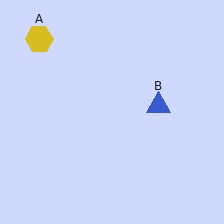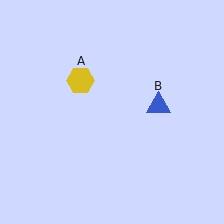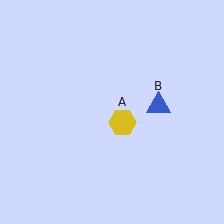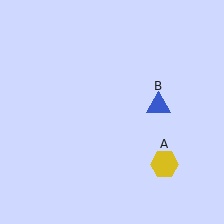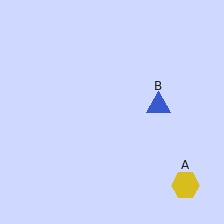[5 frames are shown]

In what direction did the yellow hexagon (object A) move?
The yellow hexagon (object A) moved down and to the right.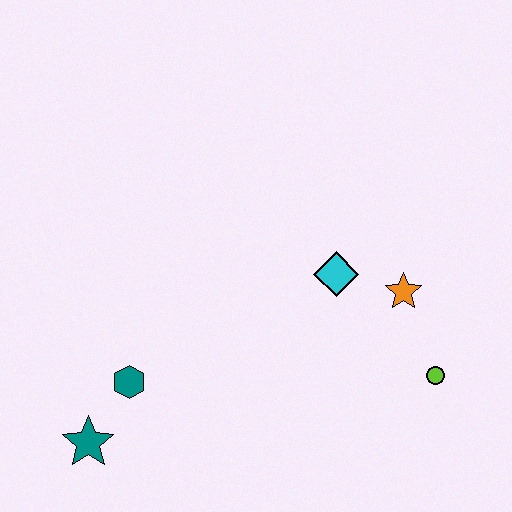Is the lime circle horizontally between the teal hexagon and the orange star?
No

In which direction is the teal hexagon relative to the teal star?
The teal hexagon is above the teal star.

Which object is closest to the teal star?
The teal hexagon is closest to the teal star.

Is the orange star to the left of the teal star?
No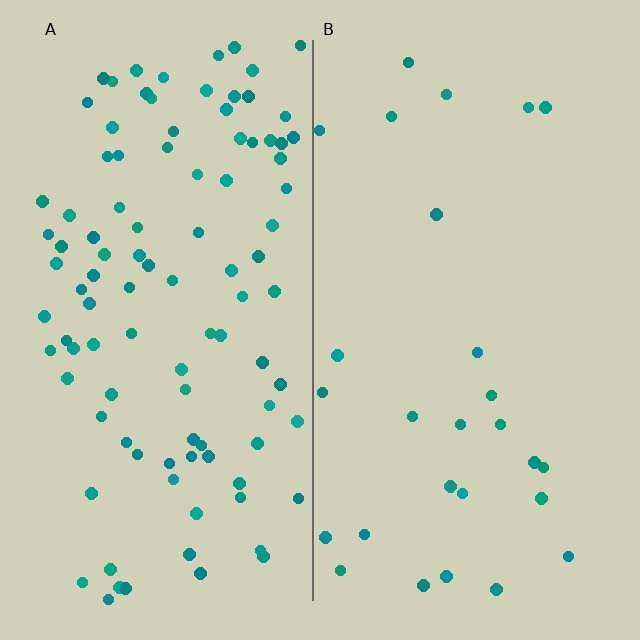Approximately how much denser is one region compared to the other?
Approximately 3.7× — region A over region B.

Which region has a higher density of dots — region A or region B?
A (the left).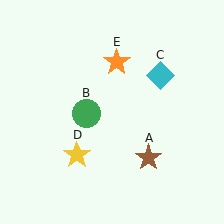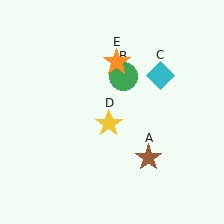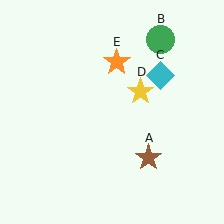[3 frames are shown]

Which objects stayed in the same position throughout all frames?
Brown star (object A) and cyan diamond (object C) and orange star (object E) remained stationary.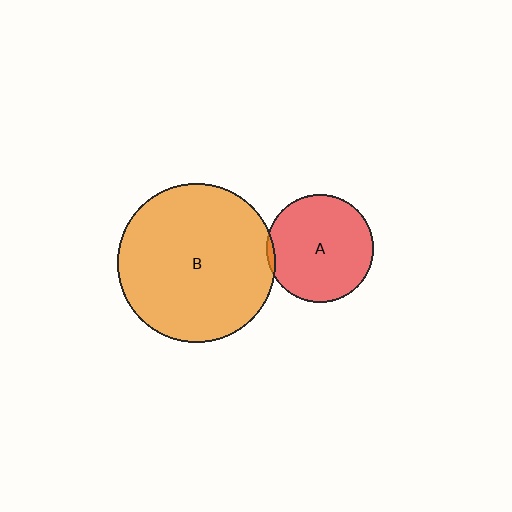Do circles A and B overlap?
Yes.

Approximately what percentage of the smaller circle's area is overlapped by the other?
Approximately 5%.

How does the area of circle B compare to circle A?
Approximately 2.2 times.